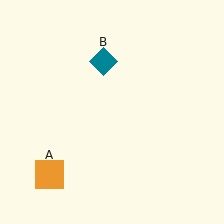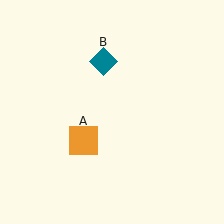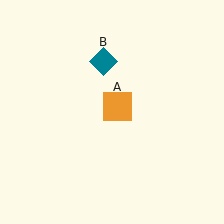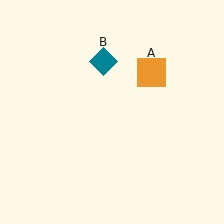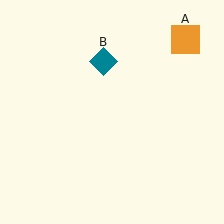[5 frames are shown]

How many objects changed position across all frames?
1 object changed position: orange square (object A).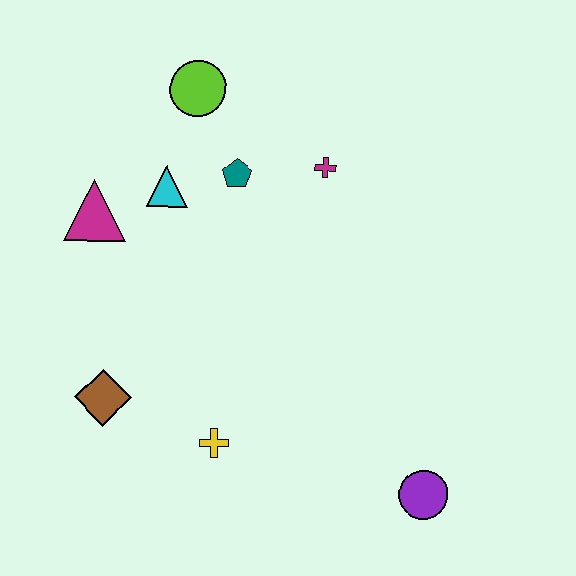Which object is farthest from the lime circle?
The purple circle is farthest from the lime circle.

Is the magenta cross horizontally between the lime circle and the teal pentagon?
No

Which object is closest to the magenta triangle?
The cyan triangle is closest to the magenta triangle.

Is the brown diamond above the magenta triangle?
No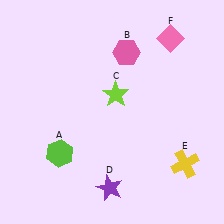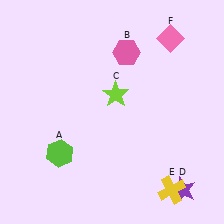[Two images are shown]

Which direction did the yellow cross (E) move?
The yellow cross (E) moved down.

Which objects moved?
The objects that moved are: the purple star (D), the yellow cross (E).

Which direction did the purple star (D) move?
The purple star (D) moved right.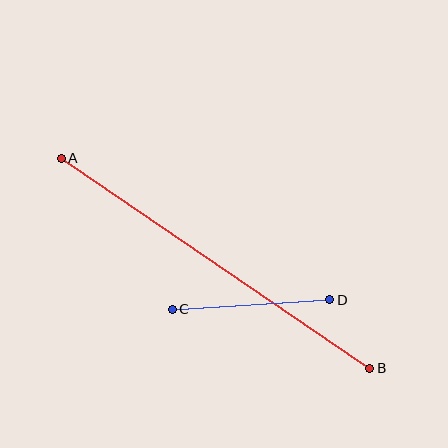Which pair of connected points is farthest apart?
Points A and B are farthest apart.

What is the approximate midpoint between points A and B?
The midpoint is at approximately (215, 263) pixels.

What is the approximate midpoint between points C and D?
The midpoint is at approximately (251, 305) pixels.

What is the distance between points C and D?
The distance is approximately 158 pixels.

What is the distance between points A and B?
The distance is approximately 374 pixels.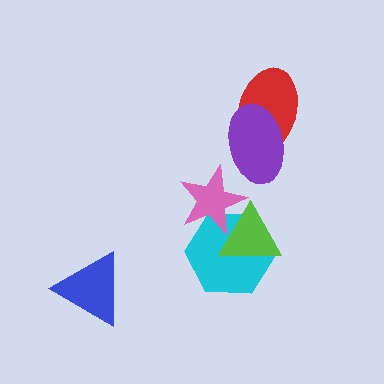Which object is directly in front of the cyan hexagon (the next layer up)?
The pink star is directly in front of the cyan hexagon.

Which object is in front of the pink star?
The lime triangle is in front of the pink star.